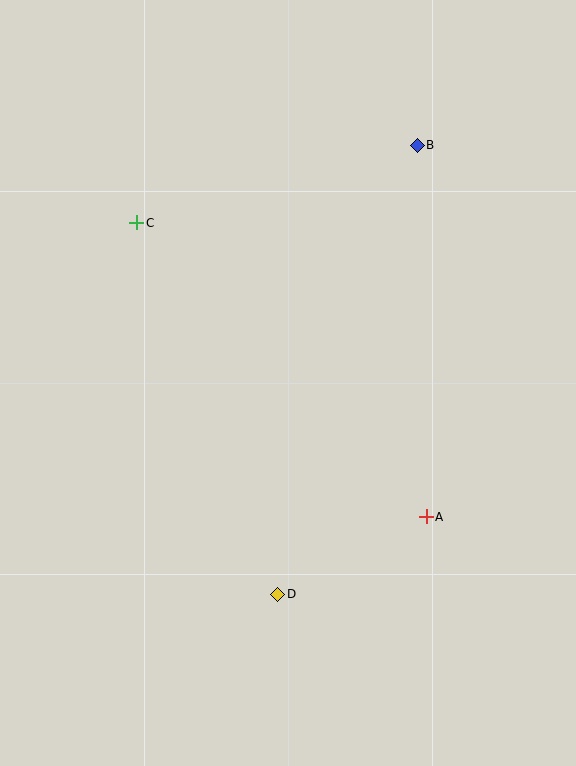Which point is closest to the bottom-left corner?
Point D is closest to the bottom-left corner.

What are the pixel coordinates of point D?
Point D is at (278, 594).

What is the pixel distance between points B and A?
The distance between B and A is 371 pixels.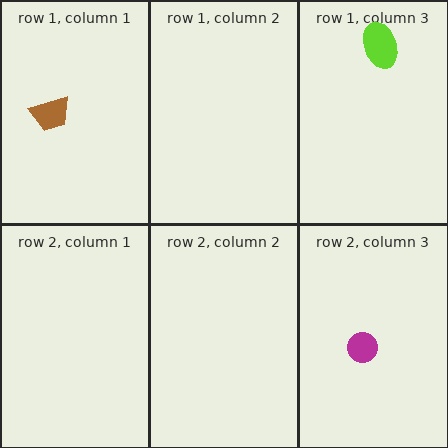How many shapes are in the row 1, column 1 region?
1.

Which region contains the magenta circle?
The row 2, column 3 region.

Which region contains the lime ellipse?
The row 1, column 3 region.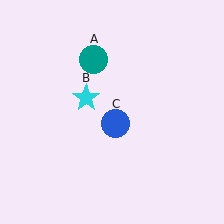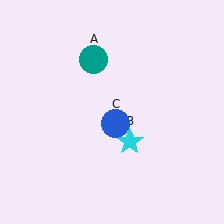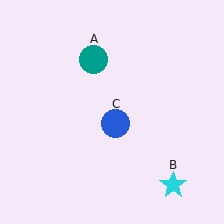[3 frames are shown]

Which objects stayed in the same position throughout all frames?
Teal circle (object A) and blue circle (object C) remained stationary.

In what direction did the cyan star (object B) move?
The cyan star (object B) moved down and to the right.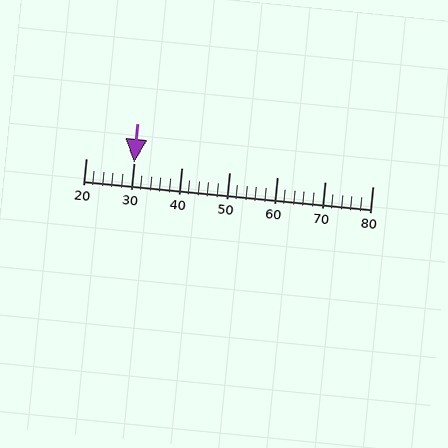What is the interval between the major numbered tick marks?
The major tick marks are spaced 10 units apart.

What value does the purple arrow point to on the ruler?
The purple arrow points to approximately 30.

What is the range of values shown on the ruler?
The ruler shows values from 20 to 80.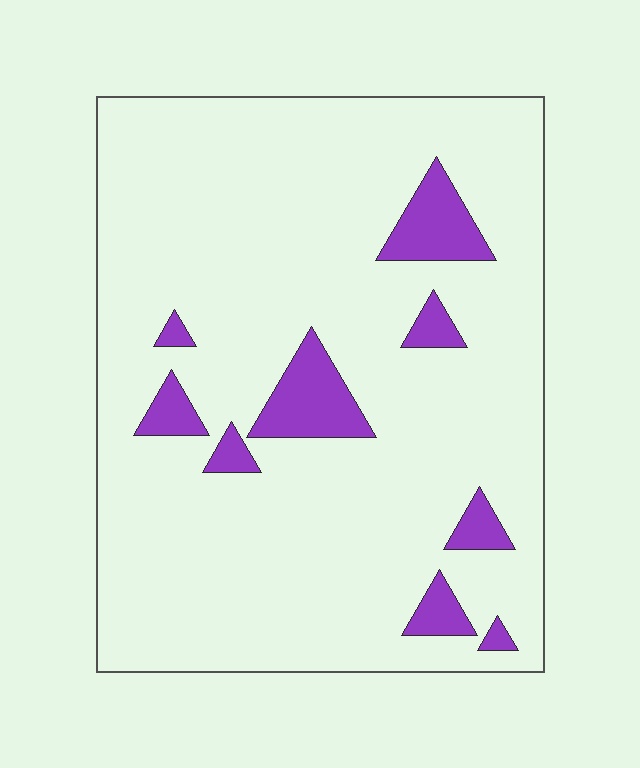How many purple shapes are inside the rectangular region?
9.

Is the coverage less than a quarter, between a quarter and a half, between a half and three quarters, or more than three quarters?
Less than a quarter.